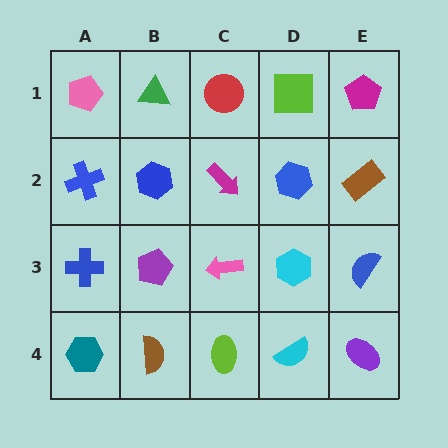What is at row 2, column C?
A magenta arrow.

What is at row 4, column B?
A brown semicircle.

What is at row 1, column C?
A red circle.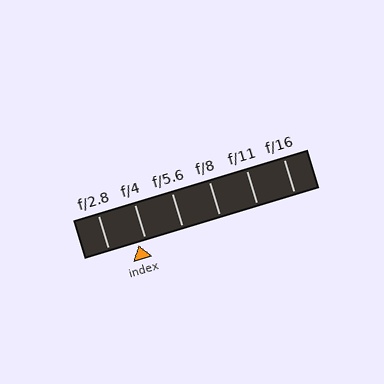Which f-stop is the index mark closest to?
The index mark is closest to f/4.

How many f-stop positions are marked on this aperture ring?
There are 6 f-stop positions marked.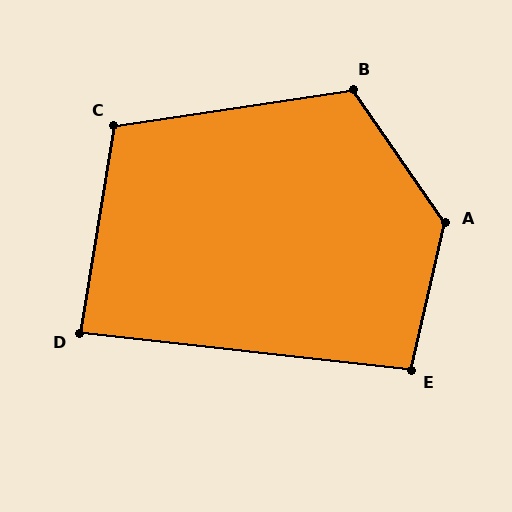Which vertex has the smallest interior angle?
D, at approximately 87 degrees.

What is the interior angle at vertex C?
Approximately 108 degrees (obtuse).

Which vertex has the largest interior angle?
A, at approximately 132 degrees.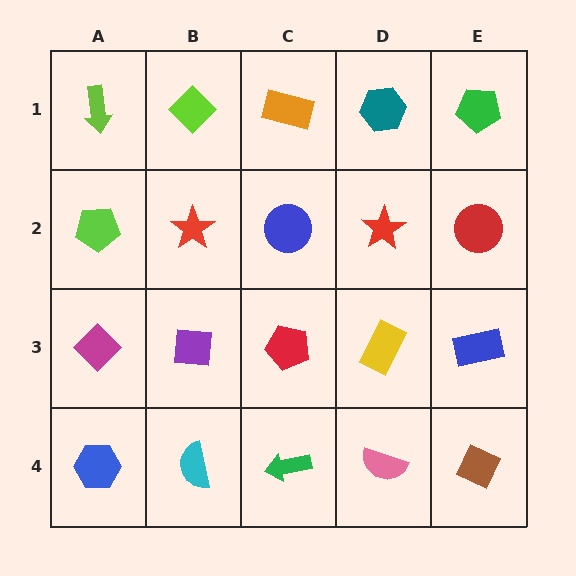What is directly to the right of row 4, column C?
A pink semicircle.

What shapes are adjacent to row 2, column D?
A teal hexagon (row 1, column D), a yellow rectangle (row 3, column D), a blue circle (row 2, column C), a red circle (row 2, column E).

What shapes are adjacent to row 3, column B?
A red star (row 2, column B), a cyan semicircle (row 4, column B), a magenta diamond (row 3, column A), a red pentagon (row 3, column C).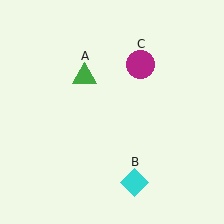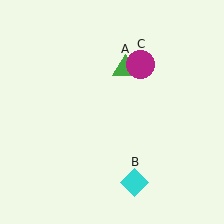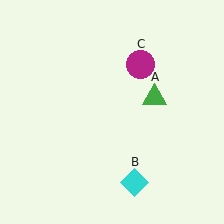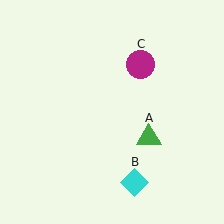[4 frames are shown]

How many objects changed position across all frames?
1 object changed position: green triangle (object A).